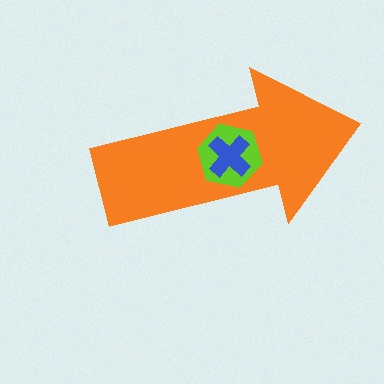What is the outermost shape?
The orange arrow.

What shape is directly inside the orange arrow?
The lime hexagon.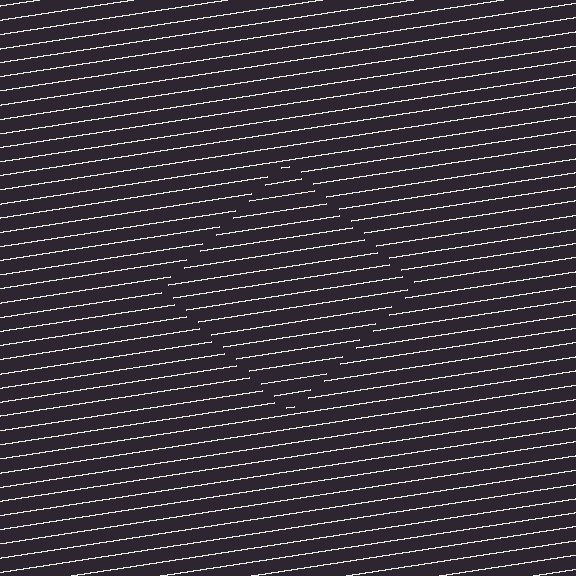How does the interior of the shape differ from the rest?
The interior of the shape contains the same grating, shifted by half a period — the contour is defined by the phase discontinuity where line-ends from the inner and outer gratings abut.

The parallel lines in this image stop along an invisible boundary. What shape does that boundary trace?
An illusory square. The interior of the shape contains the same grating, shifted by half a period — the contour is defined by the phase discontinuity where line-ends from the inner and outer gratings abut.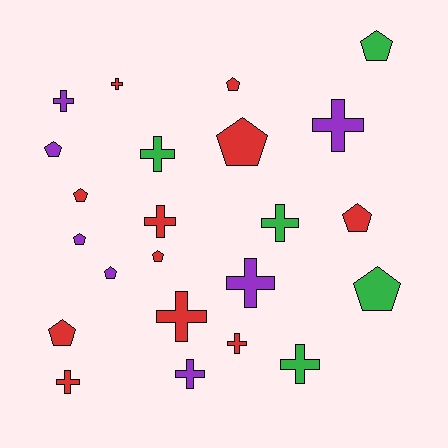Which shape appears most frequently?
Cross, with 12 objects.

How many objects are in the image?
There are 23 objects.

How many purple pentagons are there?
There are 3 purple pentagons.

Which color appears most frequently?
Red, with 11 objects.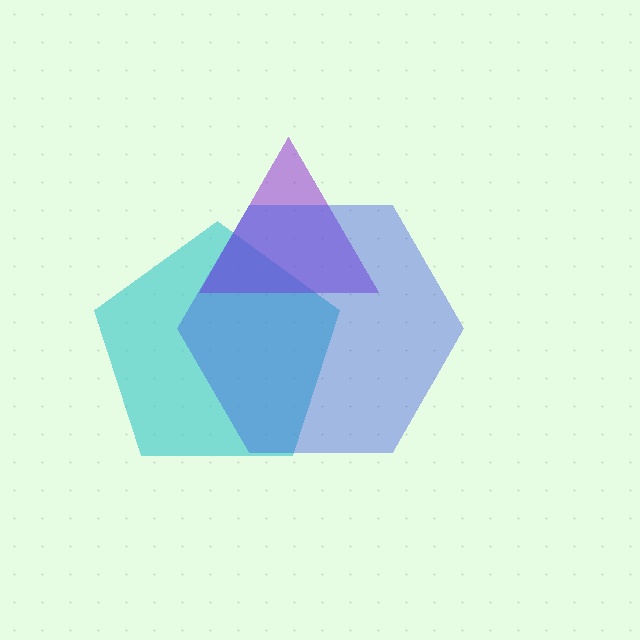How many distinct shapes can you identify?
There are 3 distinct shapes: a cyan pentagon, a purple triangle, a blue hexagon.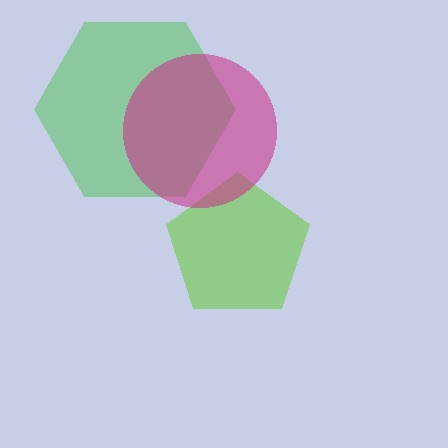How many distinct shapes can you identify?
There are 3 distinct shapes: a lime pentagon, a green hexagon, a magenta circle.